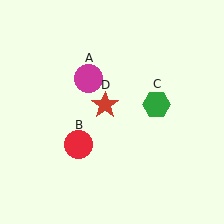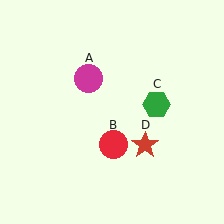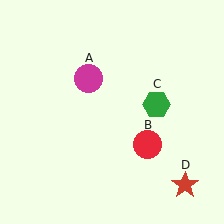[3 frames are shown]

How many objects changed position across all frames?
2 objects changed position: red circle (object B), red star (object D).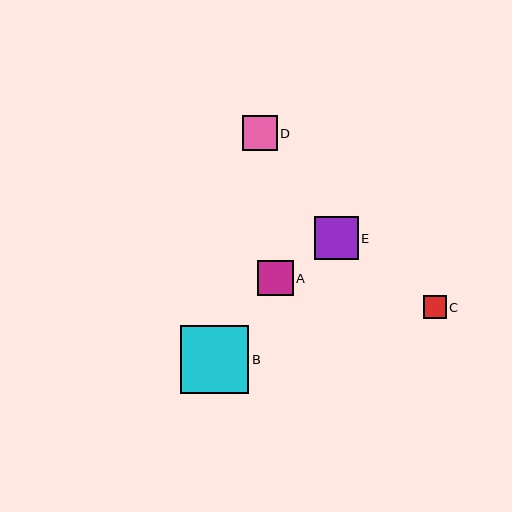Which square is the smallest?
Square C is the smallest with a size of approximately 23 pixels.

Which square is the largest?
Square B is the largest with a size of approximately 68 pixels.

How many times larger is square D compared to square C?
Square D is approximately 1.5 times the size of square C.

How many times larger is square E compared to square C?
Square E is approximately 1.9 times the size of square C.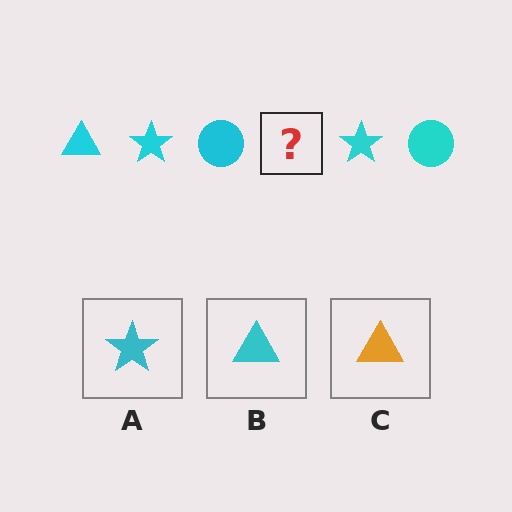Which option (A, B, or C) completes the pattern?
B.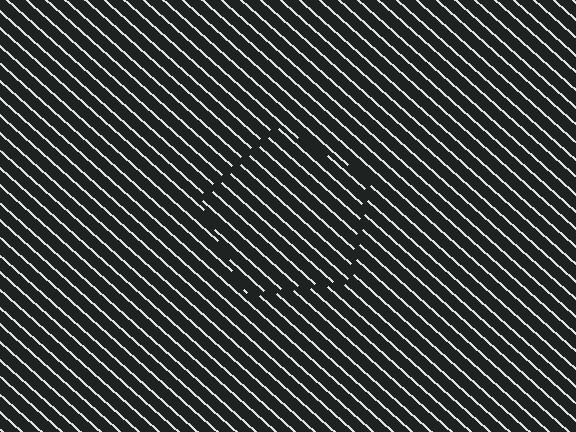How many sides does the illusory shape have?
5 sides — the line-ends trace a pentagon.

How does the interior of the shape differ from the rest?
The interior of the shape contains the same grating, shifted by half a period — the contour is defined by the phase discontinuity where line-ends from the inner and outer gratings abut.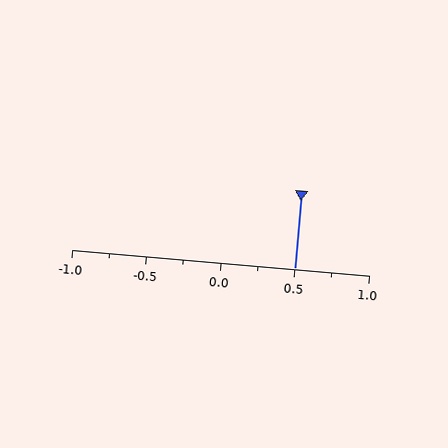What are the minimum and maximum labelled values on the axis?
The axis runs from -1.0 to 1.0.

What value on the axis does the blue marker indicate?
The marker indicates approximately 0.5.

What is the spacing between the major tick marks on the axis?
The major ticks are spaced 0.5 apart.